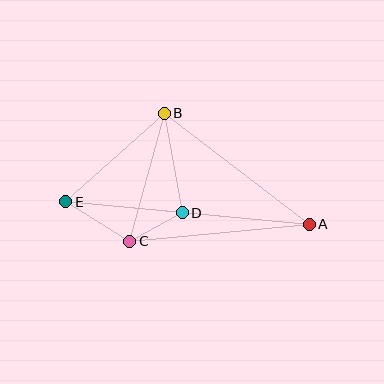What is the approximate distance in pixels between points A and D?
The distance between A and D is approximately 127 pixels.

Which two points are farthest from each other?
Points A and E are farthest from each other.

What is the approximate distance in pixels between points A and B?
The distance between A and B is approximately 183 pixels.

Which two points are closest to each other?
Points C and D are closest to each other.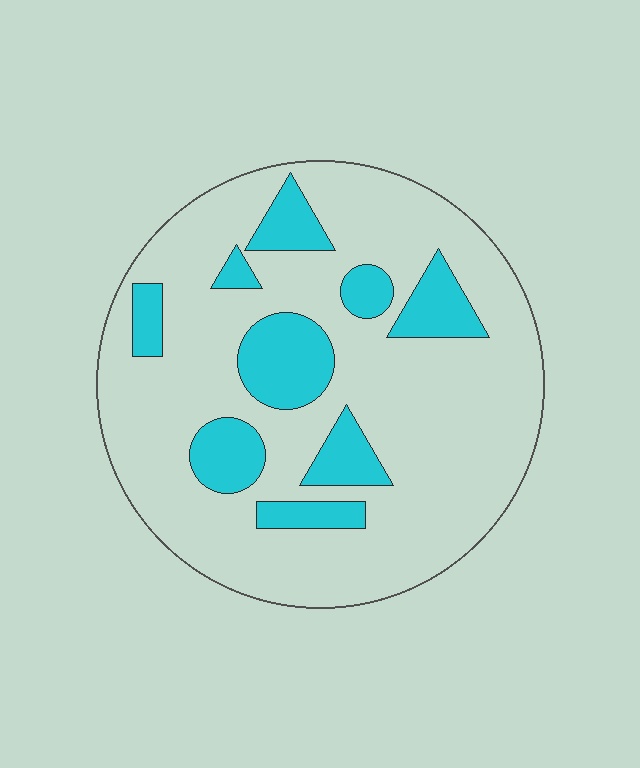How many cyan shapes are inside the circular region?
9.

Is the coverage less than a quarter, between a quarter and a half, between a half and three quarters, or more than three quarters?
Less than a quarter.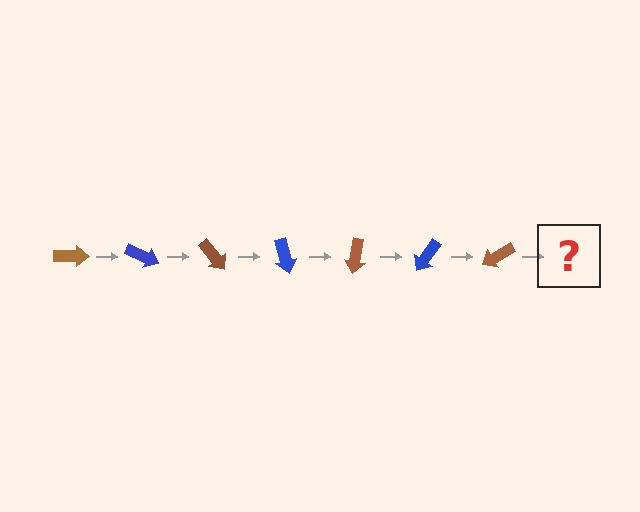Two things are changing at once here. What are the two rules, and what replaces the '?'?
The two rules are that it rotates 25 degrees each step and the color cycles through brown and blue. The '?' should be a blue arrow, rotated 175 degrees from the start.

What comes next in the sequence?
The next element should be a blue arrow, rotated 175 degrees from the start.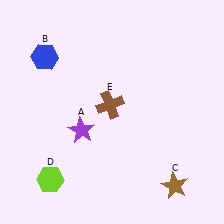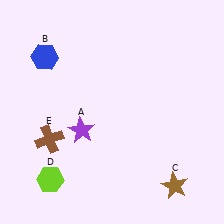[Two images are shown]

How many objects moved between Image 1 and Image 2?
1 object moved between the two images.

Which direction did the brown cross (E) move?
The brown cross (E) moved left.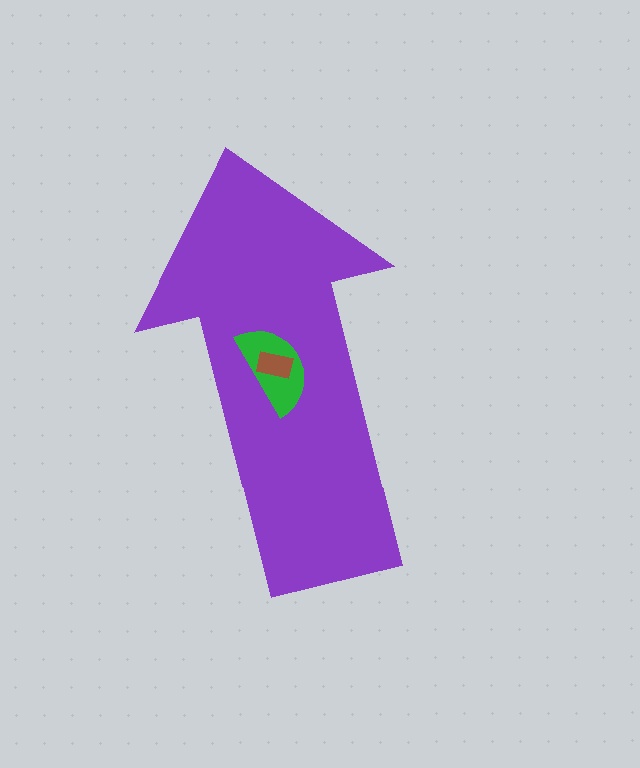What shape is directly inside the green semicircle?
The brown rectangle.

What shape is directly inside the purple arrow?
The green semicircle.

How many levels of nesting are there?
3.